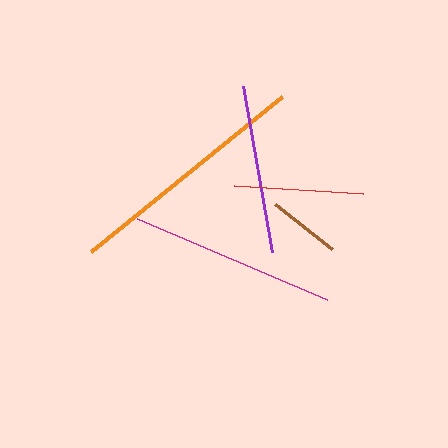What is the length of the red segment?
The red segment is approximately 129 pixels long.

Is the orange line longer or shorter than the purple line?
The orange line is longer than the purple line.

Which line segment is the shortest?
The brown line is the shortest at approximately 72 pixels.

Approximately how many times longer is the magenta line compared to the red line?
The magenta line is approximately 1.6 times the length of the red line.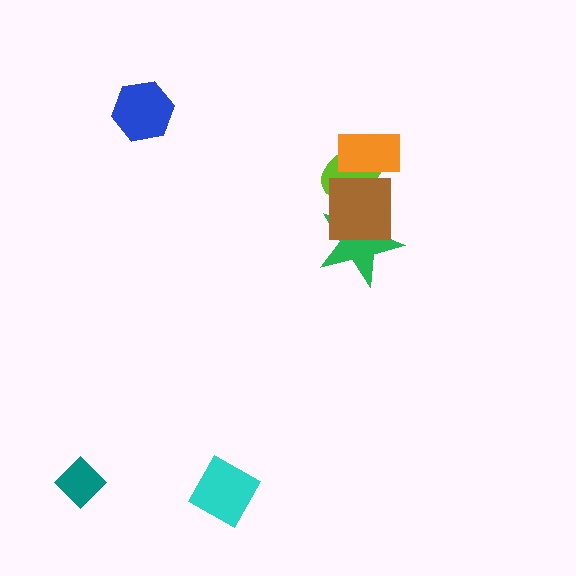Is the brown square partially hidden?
No, no other shape covers it.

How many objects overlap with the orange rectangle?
1 object overlaps with the orange rectangle.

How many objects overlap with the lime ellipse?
3 objects overlap with the lime ellipse.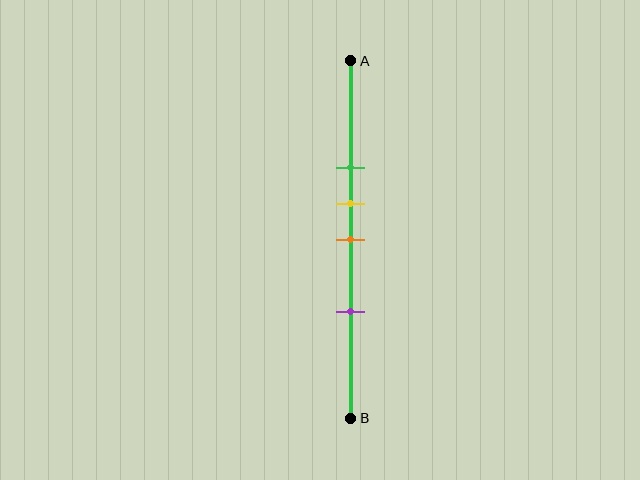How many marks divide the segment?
There are 4 marks dividing the segment.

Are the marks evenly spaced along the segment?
No, the marks are not evenly spaced.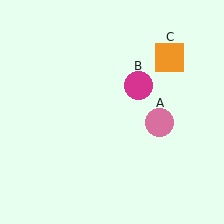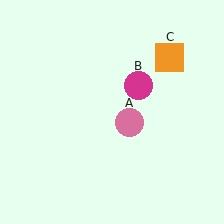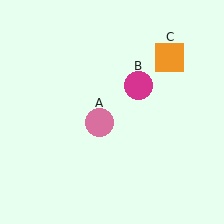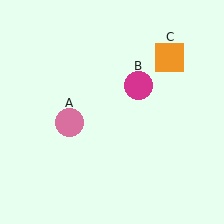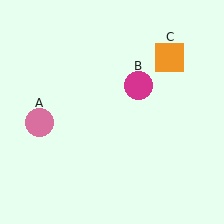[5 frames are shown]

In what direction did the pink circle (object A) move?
The pink circle (object A) moved left.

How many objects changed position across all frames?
1 object changed position: pink circle (object A).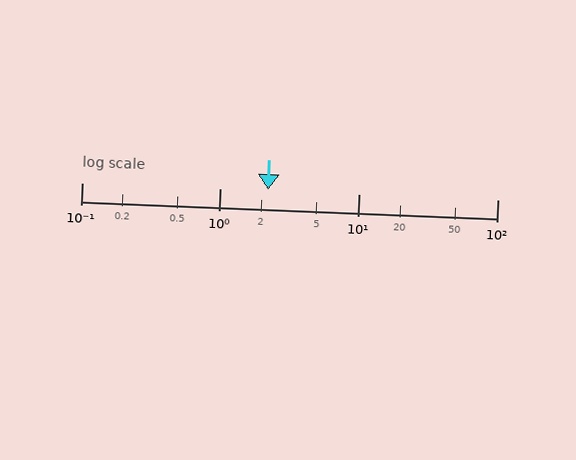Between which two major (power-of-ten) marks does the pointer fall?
The pointer is between 1 and 10.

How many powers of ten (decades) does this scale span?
The scale spans 3 decades, from 0.1 to 100.